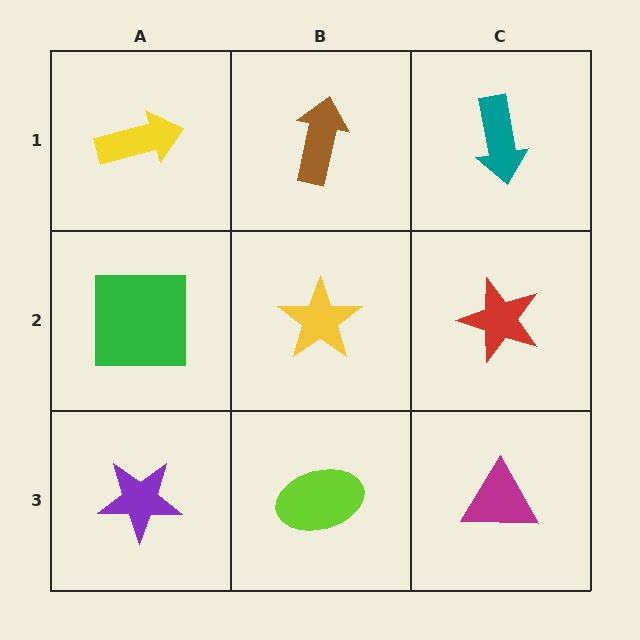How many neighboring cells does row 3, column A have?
2.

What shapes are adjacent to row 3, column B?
A yellow star (row 2, column B), a purple star (row 3, column A), a magenta triangle (row 3, column C).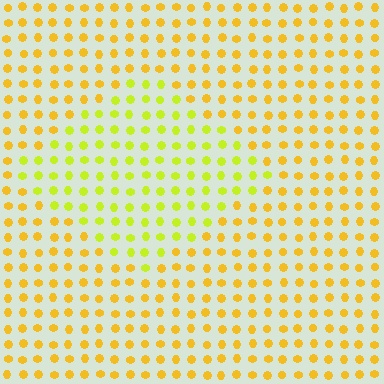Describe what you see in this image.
The image is filled with small yellow elements in a uniform arrangement. A diamond-shaped region is visible where the elements are tinted to a slightly different hue, forming a subtle color boundary.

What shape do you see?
I see a diamond.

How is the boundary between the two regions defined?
The boundary is defined purely by a slight shift in hue (about 29 degrees). Spacing, size, and orientation are identical on both sides.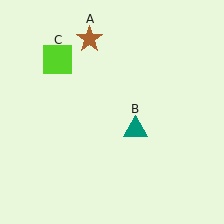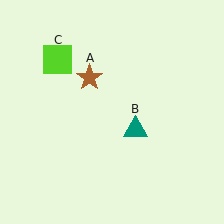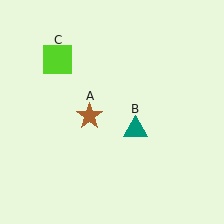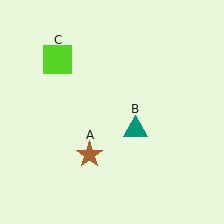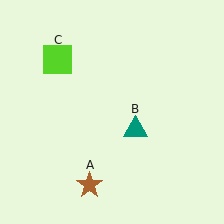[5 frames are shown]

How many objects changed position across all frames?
1 object changed position: brown star (object A).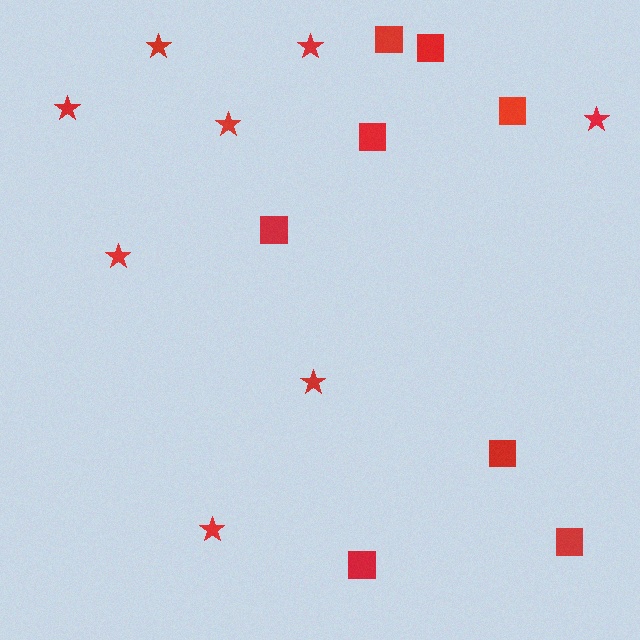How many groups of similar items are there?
There are 2 groups: one group of stars (8) and one group of squares (8).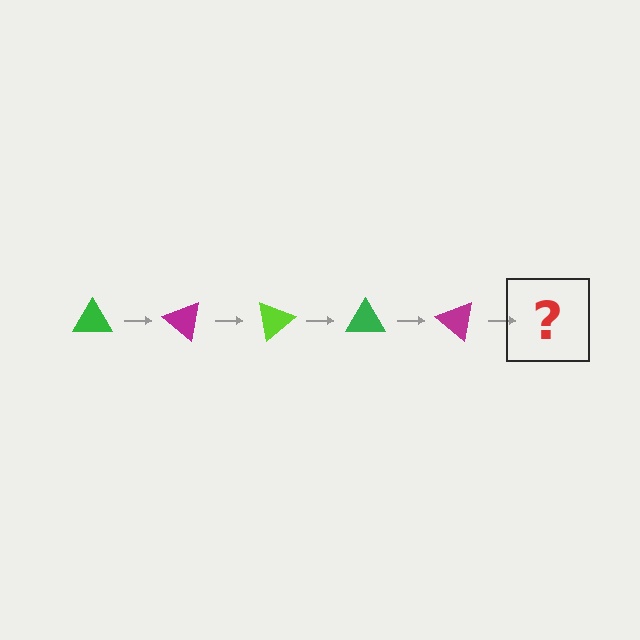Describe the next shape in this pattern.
It should be a lime triangle, rotated 200 degrees from the start.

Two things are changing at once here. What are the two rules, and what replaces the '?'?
The two rules are that it rotates 40 degrees each step and the color cycles through green, magenta, and lime. The '?' should be a lime triangle, rotated 200 degrees from the start.